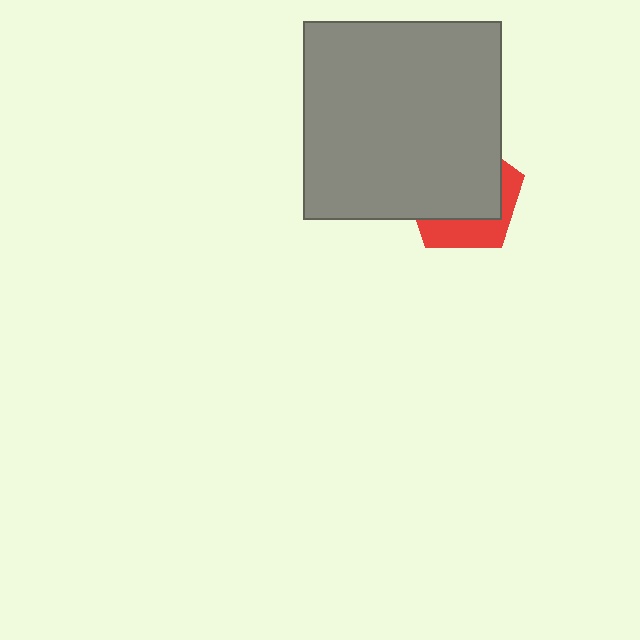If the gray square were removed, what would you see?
You would see the complete red pentagon.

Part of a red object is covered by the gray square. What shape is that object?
It is a pentagon.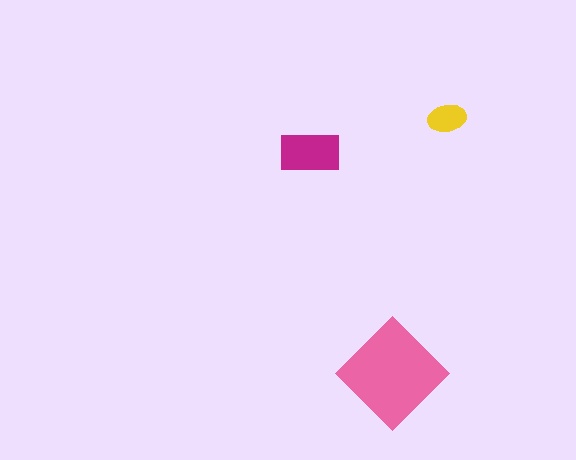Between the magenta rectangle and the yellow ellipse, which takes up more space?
The magenta rectangle.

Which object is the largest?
The pink diamond.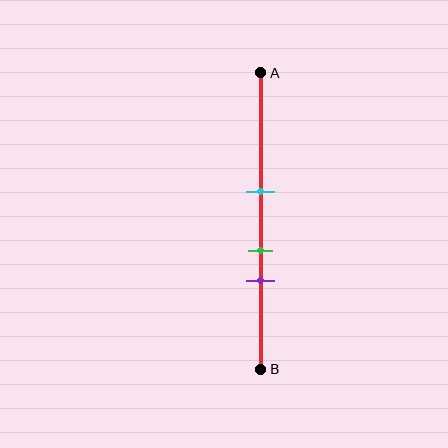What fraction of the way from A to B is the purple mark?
The purple mark is approximately 70% (0.7) of the way from A to B.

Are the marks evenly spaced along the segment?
Yes, the marks are approximately evenly spaced.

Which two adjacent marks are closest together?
The green and purple marks are the closest adjacent pair.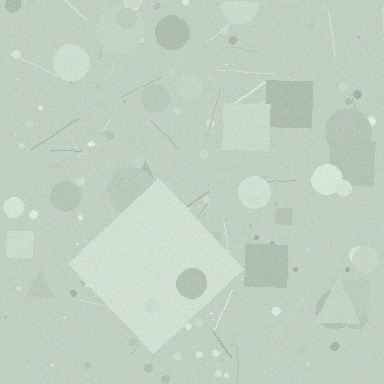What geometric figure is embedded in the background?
A diamond is embedded in the background.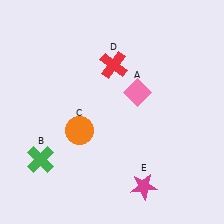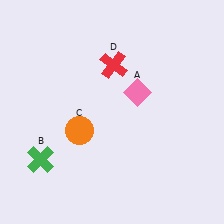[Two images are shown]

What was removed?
The magenta star (E) was removed in Image 2.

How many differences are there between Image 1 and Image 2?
There is 1 difference between the two images.